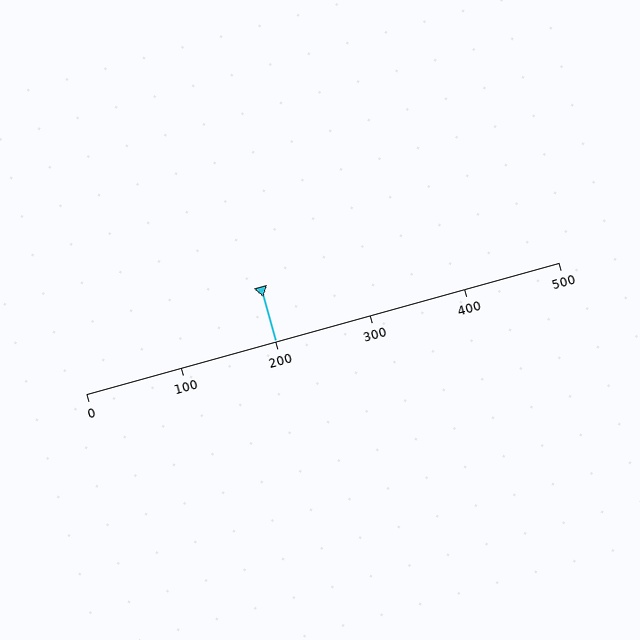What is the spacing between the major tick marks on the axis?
The major ticks are spaced 100 apart.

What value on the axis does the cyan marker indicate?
The marker indicates approximately 200.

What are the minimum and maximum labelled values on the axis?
The axis runs from 0 to 500.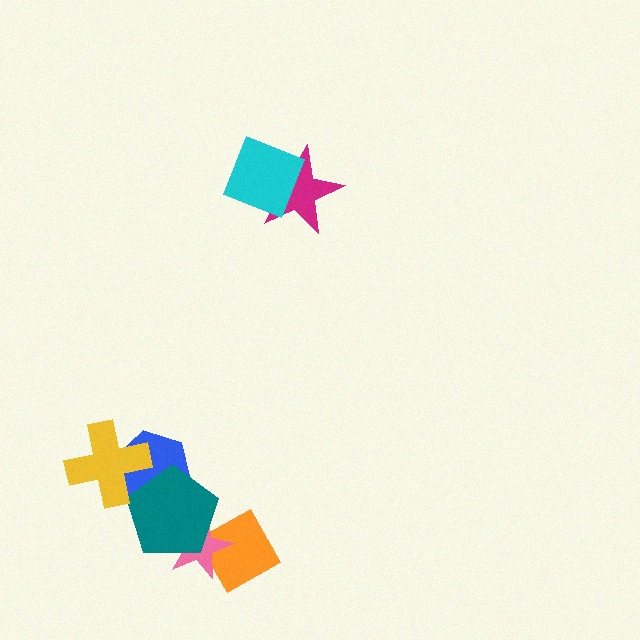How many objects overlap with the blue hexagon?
2 objects overlap with the blue hexagon.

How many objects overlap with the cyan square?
1 object overlaps with the cyan square.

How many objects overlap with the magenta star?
1 object overlaps with the magenta star.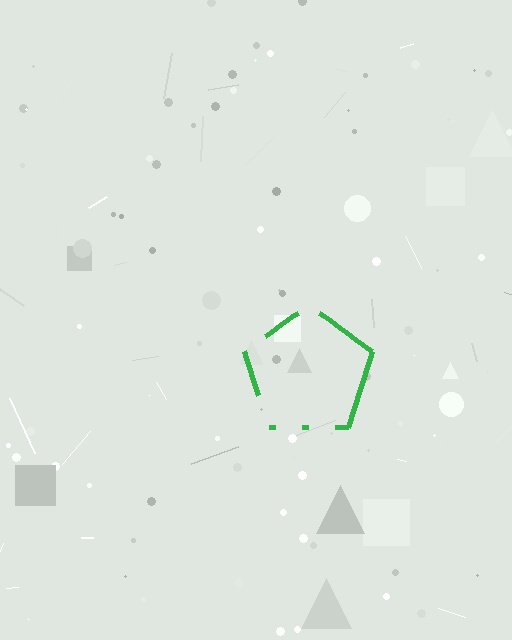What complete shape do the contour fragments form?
The contour fragments form a pentagon.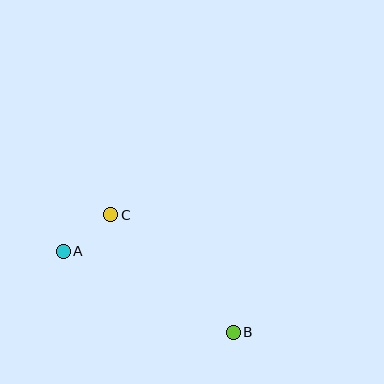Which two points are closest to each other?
Points A and C are closest to each other.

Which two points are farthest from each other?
Points A and B are farthest from each other.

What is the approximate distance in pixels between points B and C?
The distance between B and C is approximately 170 pixels.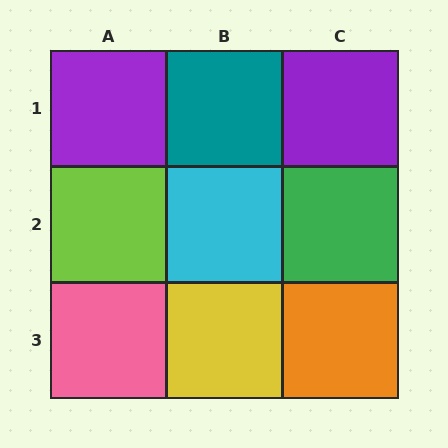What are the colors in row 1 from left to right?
Purple, teal, purple.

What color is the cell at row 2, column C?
Green.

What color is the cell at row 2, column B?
Cyan.